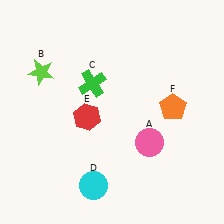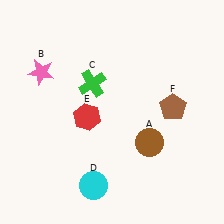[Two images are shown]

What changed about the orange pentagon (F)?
In Image 1, F is orange. In Image 2, it changed to brown.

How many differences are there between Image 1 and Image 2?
There are 3 differences between the two images.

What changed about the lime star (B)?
In Image 1, B is lime. In Image 2, it changed to pink.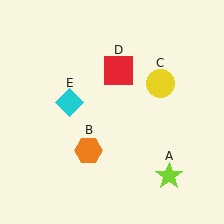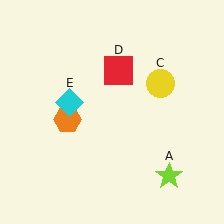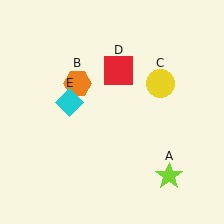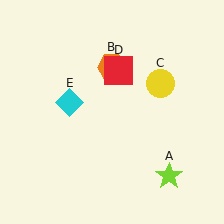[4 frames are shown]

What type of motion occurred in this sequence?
The orange hexagon (object B) rotated clockwise around the center of the scene.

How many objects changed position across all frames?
1 object changed position: orange hexagon (object B).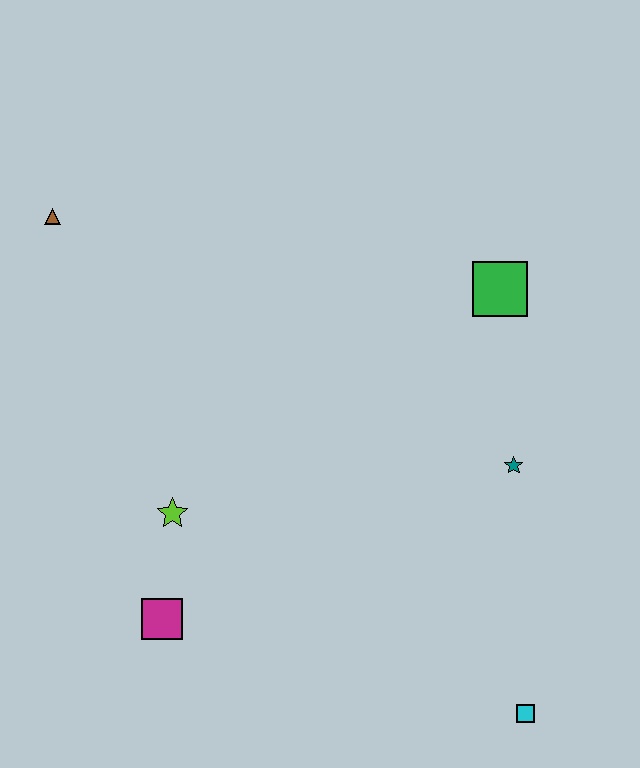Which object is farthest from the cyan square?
The brown triangle is farthest from the cyan square.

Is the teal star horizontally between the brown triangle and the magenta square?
No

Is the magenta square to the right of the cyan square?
No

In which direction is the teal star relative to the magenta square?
The teal star is to the right of the magenta square.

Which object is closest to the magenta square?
The lime star is closest to the magenta square.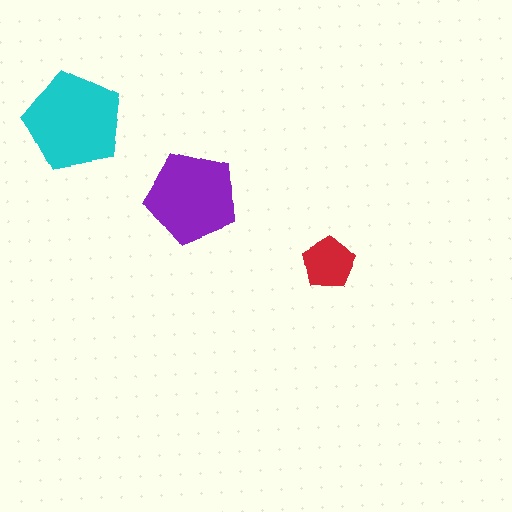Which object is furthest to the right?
The red pentagon is rightmost.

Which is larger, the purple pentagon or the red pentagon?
The purple one.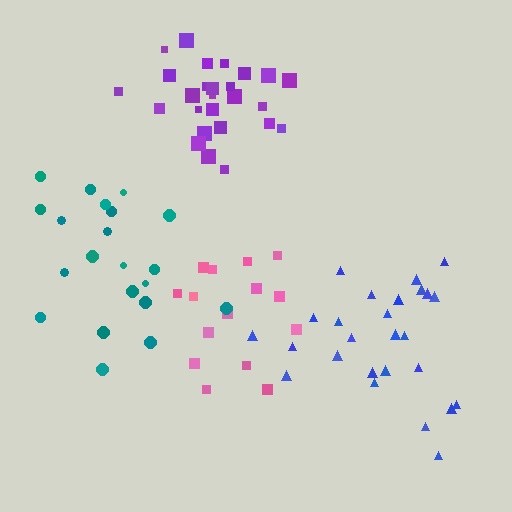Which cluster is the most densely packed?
Purple.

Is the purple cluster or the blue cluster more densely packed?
Purple.